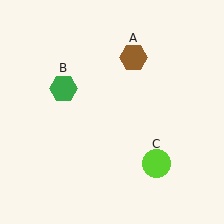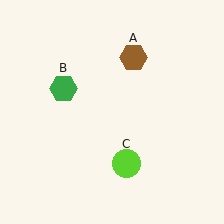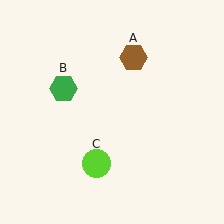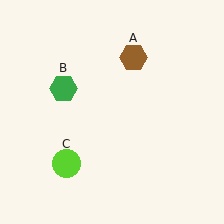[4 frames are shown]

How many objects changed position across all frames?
1 object changed position: lime circle (object C).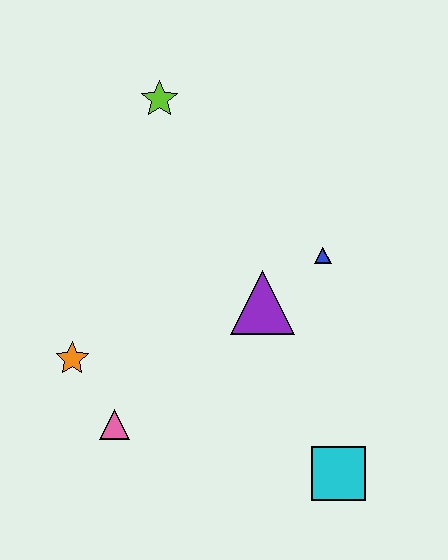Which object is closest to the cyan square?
The purple triangle is closest to the cyan square.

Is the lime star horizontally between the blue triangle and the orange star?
Yes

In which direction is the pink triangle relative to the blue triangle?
The pink triangle is to the left of the blue triangle.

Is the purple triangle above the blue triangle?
No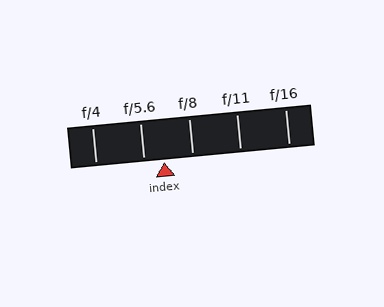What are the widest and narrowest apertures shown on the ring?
The widest aperture shown is f/4 and the narrowest is f/16.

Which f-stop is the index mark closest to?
The index mark is closest to f/5.6.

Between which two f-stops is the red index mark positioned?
The index mark is between f/5.6 and f/8.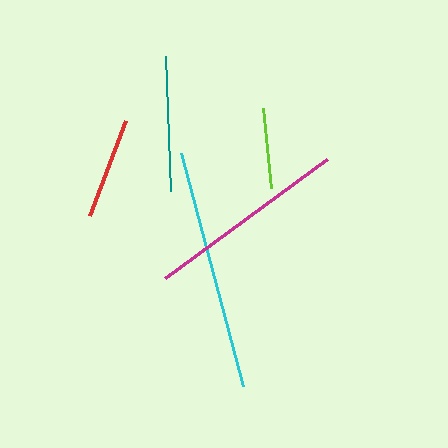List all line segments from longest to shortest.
From longest to shortest: cyan, magenta, teal, red, lime.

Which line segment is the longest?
The cyan line is the longest at approximately 241 pixels.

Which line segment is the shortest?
The lime line is the shortest at approximately 81 pixels.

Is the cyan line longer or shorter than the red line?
The cyan line is longer than the red line.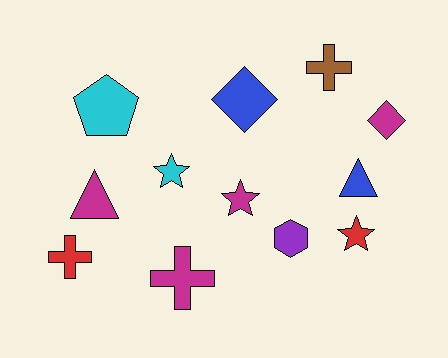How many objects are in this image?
There are 12 objects.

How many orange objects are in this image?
There are no orange objects.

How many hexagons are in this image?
There is 1 hexagon.